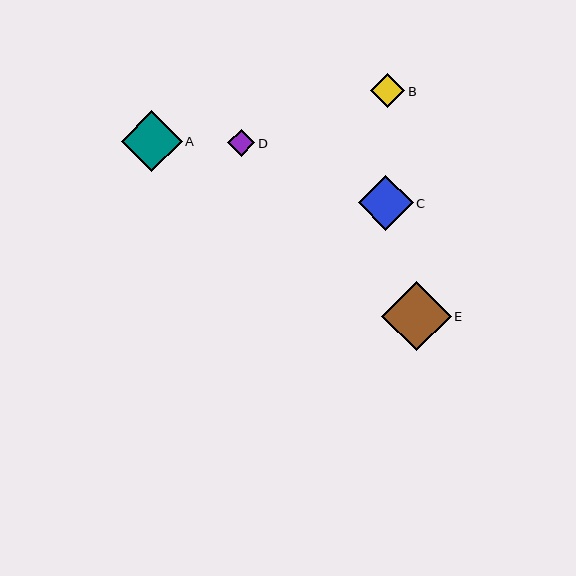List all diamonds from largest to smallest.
From largest to smallest: E, A, C, B, D.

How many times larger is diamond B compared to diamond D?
Diamond B is approximately 1.3 times the size of diamond D.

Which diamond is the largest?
Diamond E is the largest with a size of approximately 69 pixels.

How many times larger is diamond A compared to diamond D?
Diamond A is approximately 2.2 times the size of diamond D.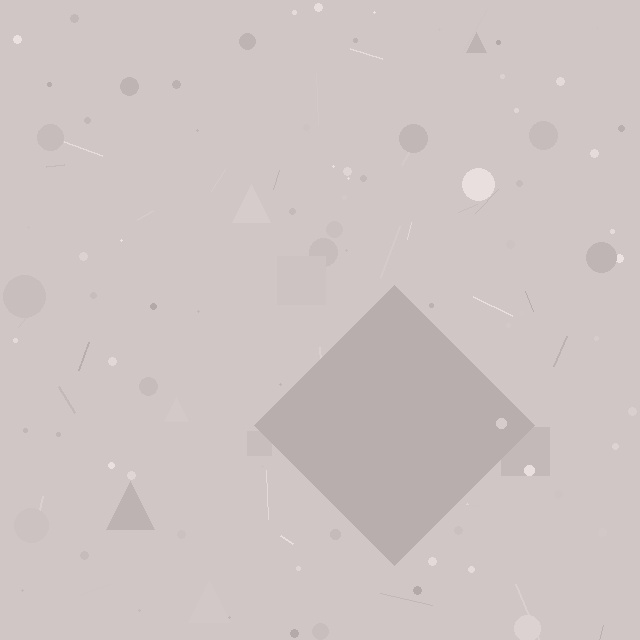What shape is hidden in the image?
A diamond is hidden in the image.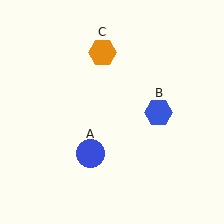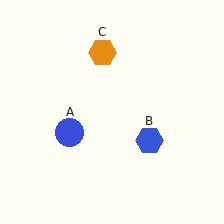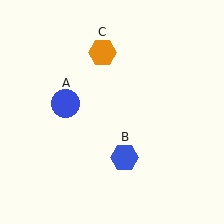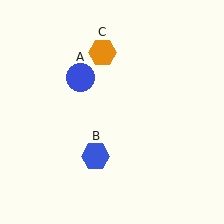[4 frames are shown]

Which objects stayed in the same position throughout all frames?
Orange hexagon (object C) remained stationary.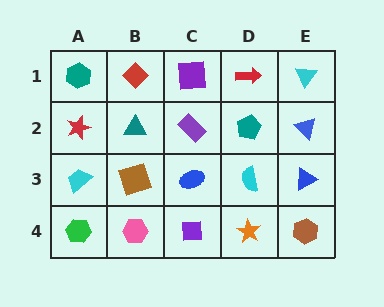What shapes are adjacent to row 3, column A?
A red star (row 2, column A), a green hexagon (row 4, column A), a brown square (row 3, column B).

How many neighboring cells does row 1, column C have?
3.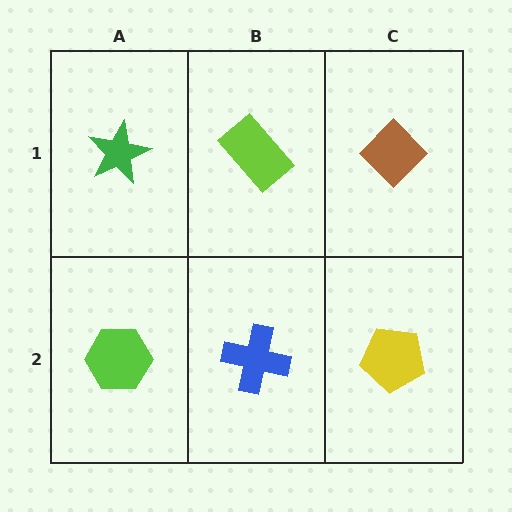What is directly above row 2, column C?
A brown diamond.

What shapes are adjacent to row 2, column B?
A lime rectangle (row 1, column B), a lime hexagon (row 2, column A), a yellow pentagon (row 2, column C).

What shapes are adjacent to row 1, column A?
A lime hexagon (row 2, column A), a lime rectangle (row 1, column B).